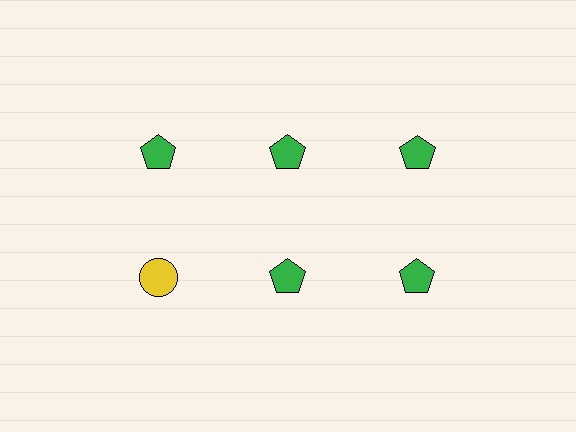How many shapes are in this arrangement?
There are 6 shapes arranged in a grid pattern.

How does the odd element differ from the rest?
It differs in both color (yellow instead of green) and shape (circle instead of pentagon).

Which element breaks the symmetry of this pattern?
The yellow circle in the second row, leftmost column breaks the symmetry. All other shapes are green pentagons.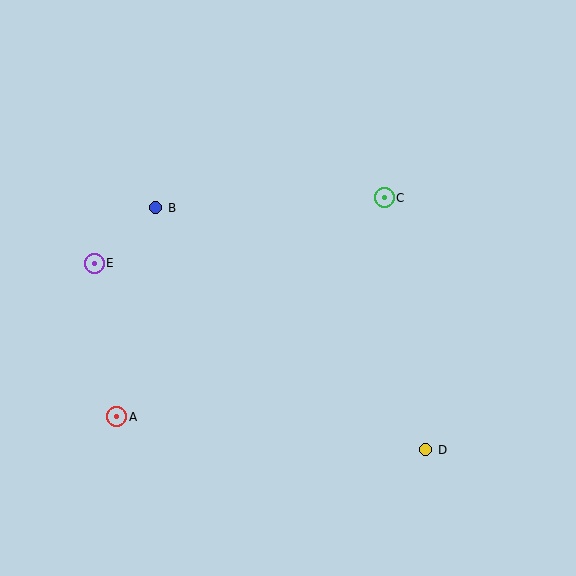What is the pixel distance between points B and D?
The distance between B and D is 363 pixels.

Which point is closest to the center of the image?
Point C at (384, 198) is closest to the center.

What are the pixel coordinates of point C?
Point C is at (384, 198).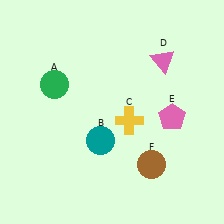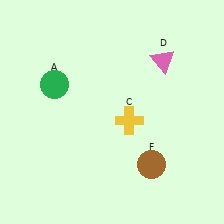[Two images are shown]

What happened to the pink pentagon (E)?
The pink pentagon (E) was removed in Image 2. It was in the bottom-right area of Image 1.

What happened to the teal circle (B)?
The teal circle (B) was removed in Image 2. It was in the bottom-left area of Image 1.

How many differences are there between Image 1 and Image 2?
There are 2 differences between the two images.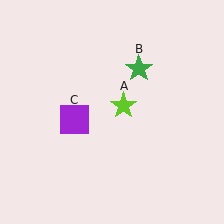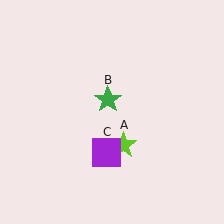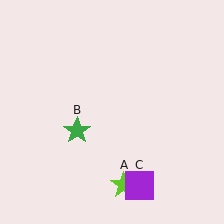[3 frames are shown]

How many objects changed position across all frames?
3 objects changed position: lime star (object A), green star (object B), purple square (object C).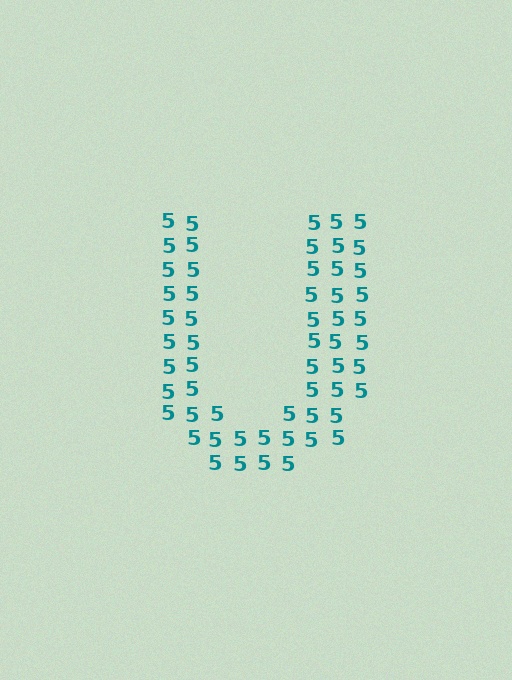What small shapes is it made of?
It is made of small digit 5's.